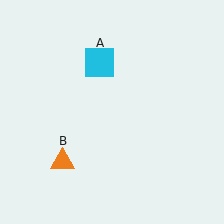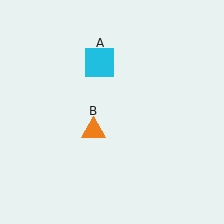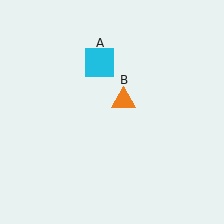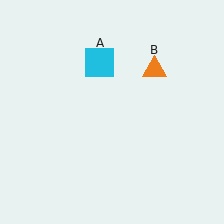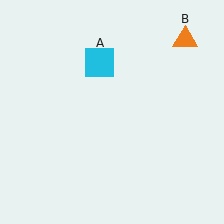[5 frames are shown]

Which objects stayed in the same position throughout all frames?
Cyan square (object A) remained stationary.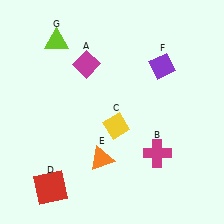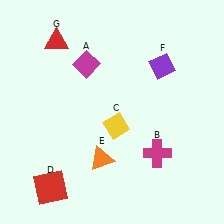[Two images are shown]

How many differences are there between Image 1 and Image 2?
There is 1 difference between the two images.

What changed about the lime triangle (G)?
In Image 1, G is lime. In Image 2, it changed to red.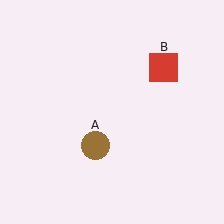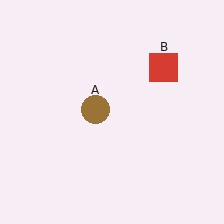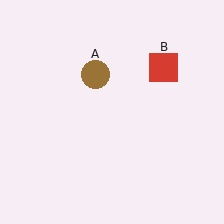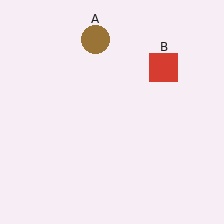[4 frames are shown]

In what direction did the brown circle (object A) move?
The brown circle (object A) moved up.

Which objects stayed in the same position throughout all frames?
Red square (object B) remained stationary.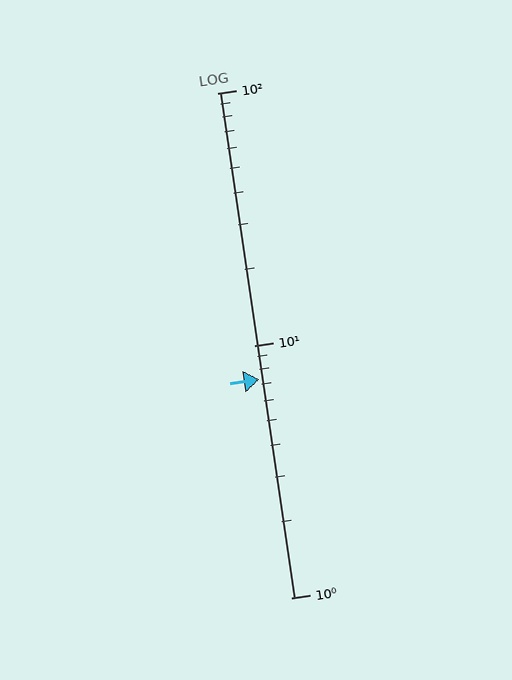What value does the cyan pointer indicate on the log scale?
The pointer indicates approximately 7.3.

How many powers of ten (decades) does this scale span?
The scale spans 2 decades, from 1 to 100.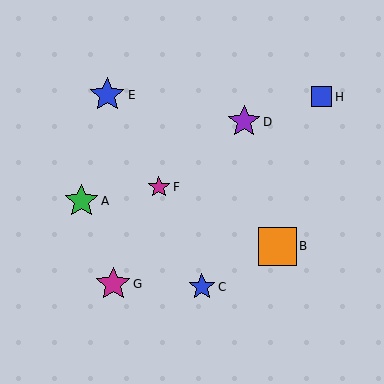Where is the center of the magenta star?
The center of the magenta star is at (159, 187).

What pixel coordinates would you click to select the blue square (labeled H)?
Click at (322, 97) to select the blue square H.